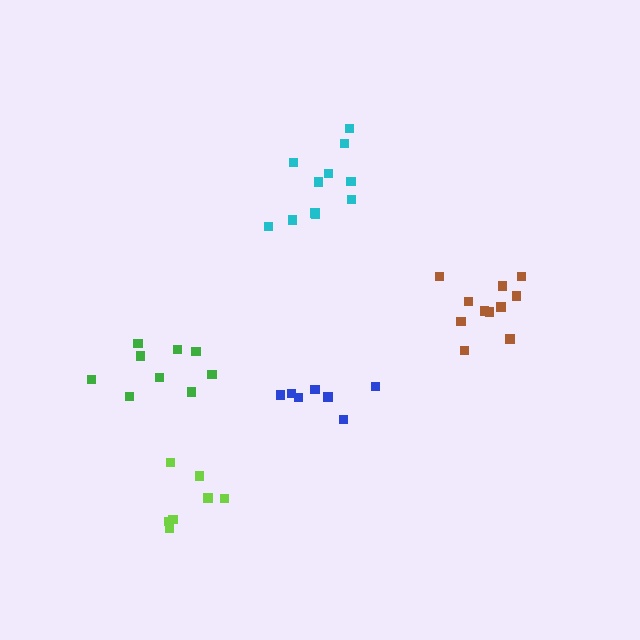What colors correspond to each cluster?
The clusters are colored: brown, lime, cyan, green, blue.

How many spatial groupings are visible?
There are 5 spatial groupings.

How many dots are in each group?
Group 1: 11 dots, Group 2: 7 dots, Group 3: 11 dots, Group 4: 9 dots, Group 5: 7 dots (45 total).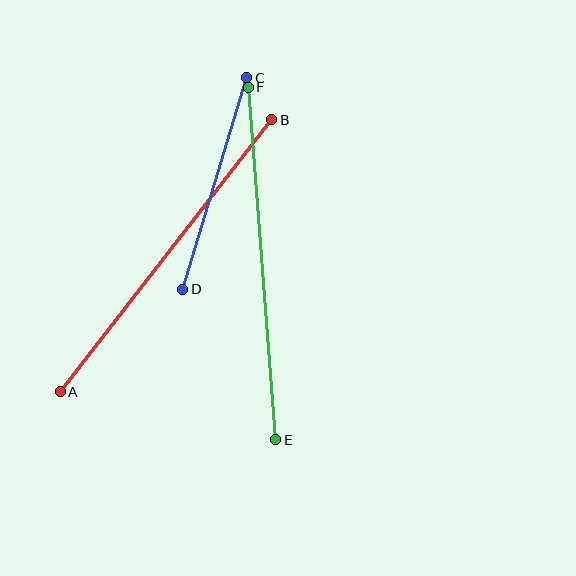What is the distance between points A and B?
The distance is approximately 345 pixels.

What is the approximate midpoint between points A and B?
The midpoint is at approximately (166, 256) pixels.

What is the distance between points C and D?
The distance is approximately 221 pixels.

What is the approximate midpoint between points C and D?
The midpoint is at approximately (215, 183) pixels.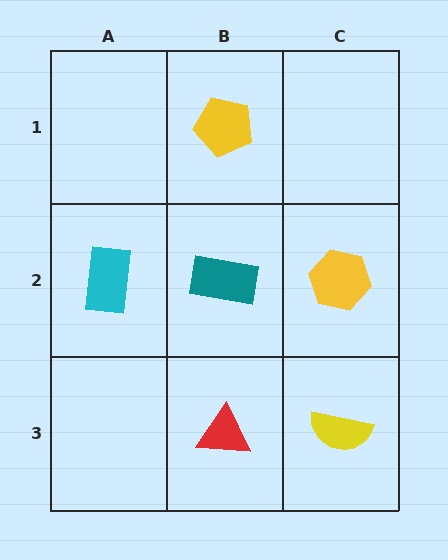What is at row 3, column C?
A yellow semicircle.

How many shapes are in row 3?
2 shapes.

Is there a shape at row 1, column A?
No, that cell is empty.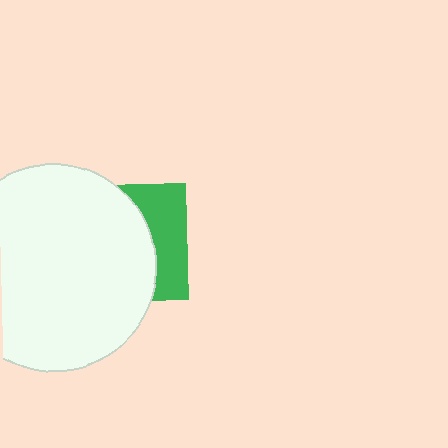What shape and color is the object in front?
The object in front is a white circle.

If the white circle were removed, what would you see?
You would see the complete green square.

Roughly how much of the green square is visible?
A small part of it is visible (roughly 34%).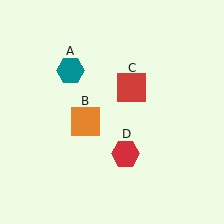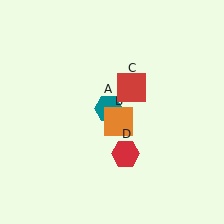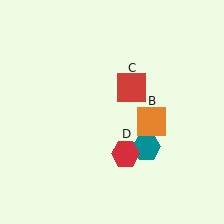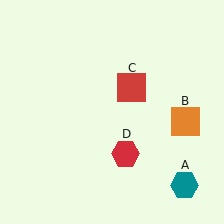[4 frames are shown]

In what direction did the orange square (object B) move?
The orange square (object B) moved right.